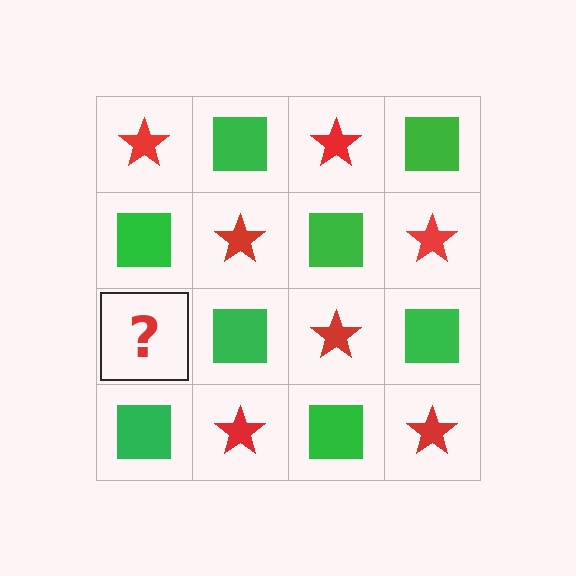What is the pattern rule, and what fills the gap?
The rule is that it alternates red star and green square in a checkerboard pattern. The gap should be filled with a red star.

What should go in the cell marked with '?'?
The missing cell should contain a red star.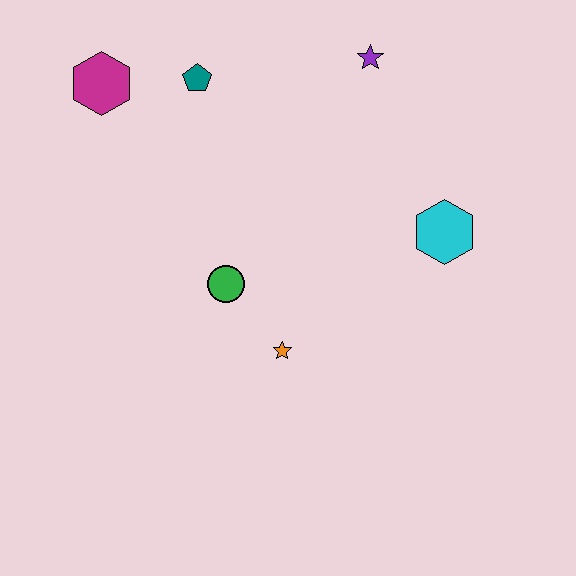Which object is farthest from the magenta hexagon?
The cyan hexagon is farthest from the magenta hexagon.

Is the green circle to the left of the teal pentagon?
No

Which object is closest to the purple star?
The teal pentagon is closest to the purple star.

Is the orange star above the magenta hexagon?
No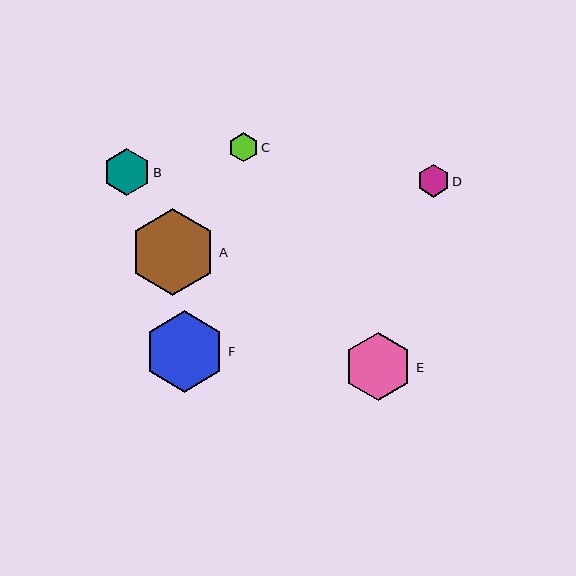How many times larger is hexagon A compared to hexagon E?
Hexagon A is approximately 1.3 times the size of hexagon E.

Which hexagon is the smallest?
Hexagon C is the smallest with a size of approximately 29 pixels.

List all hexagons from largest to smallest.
From largest to smallest: A, F, E, B, D, C.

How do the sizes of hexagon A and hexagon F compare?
Hexagon A and hexagon F are approximately the same size.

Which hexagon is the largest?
Hexagon A is the largest with a size of approximately 86 pixels.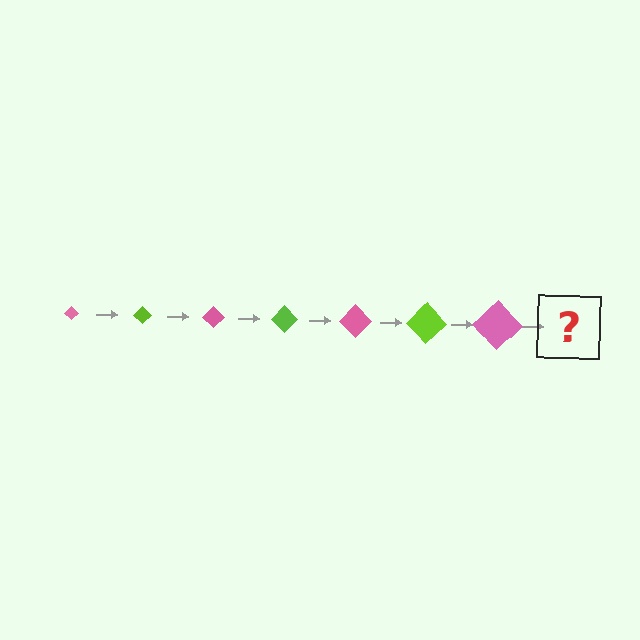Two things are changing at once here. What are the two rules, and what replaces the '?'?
The two rules are that the diamond grows larger each step and the color cycles through pink and lime. The '?' should be a lime diamond, larger than the previous one.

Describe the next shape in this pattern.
It should be a lime diamond, larger than the previous one.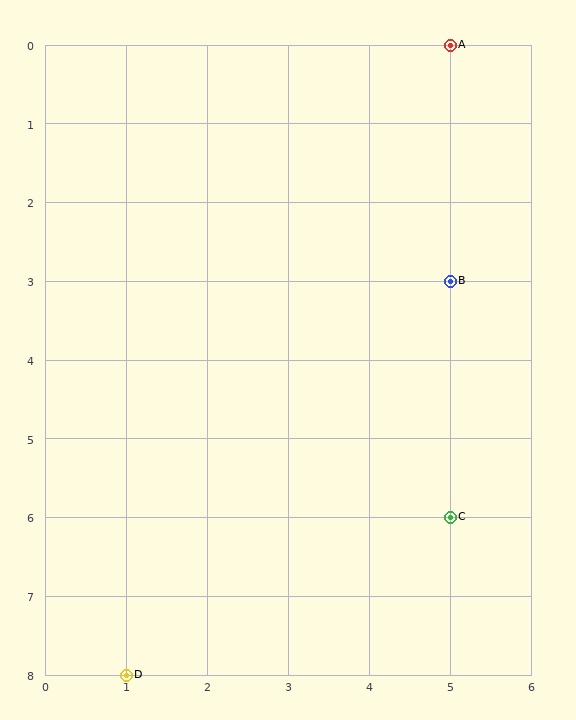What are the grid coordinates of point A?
Point A is at grid coordinates (5, 0).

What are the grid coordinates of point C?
Point C is at grid coordinates (5, 6).